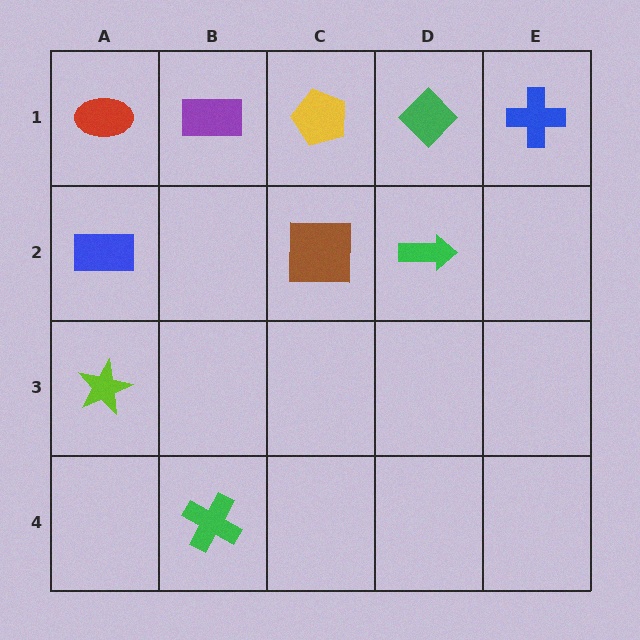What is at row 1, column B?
A purple rectangle.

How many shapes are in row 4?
1 shape.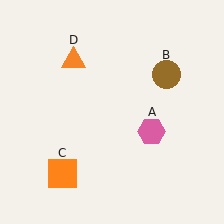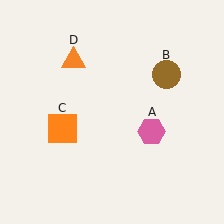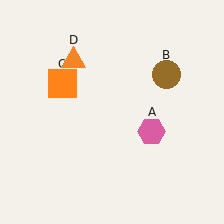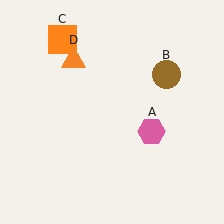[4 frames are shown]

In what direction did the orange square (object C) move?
The orange square (object C) moved up.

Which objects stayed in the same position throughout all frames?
Pink hexagon (object A) and brown circle (object B) and orange triangle (object D) remained stationary.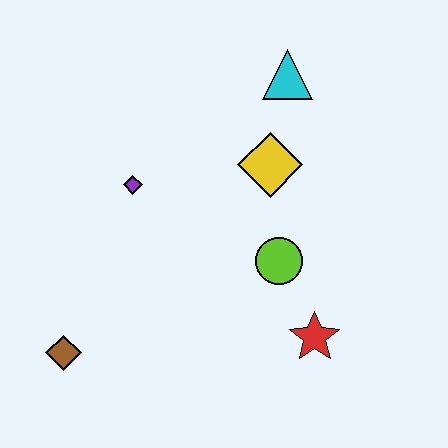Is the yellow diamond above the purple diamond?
Yes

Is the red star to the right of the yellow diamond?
Yes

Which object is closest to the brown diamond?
The purple diamond is closest to the brown diamond.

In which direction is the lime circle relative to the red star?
The lime circle is above the red star.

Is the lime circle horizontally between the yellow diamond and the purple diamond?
No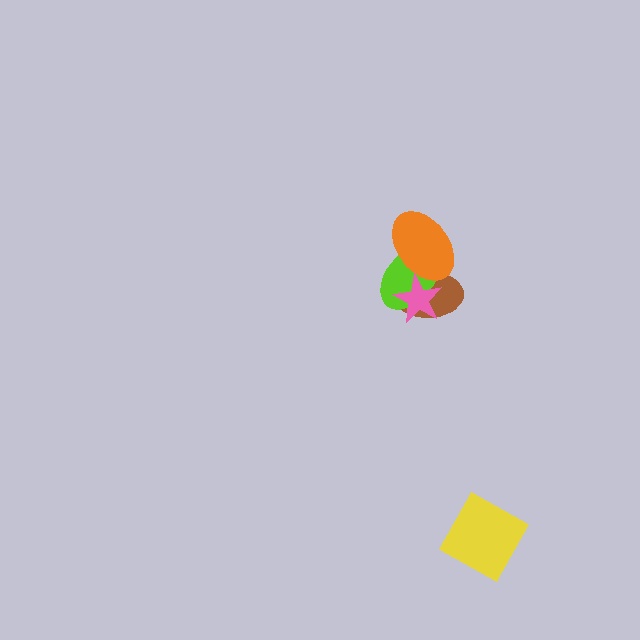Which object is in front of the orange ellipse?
The pink star is in front of the orange ellipse.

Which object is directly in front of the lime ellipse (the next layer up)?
The orange ellipse is directly in front of the lime ellipse.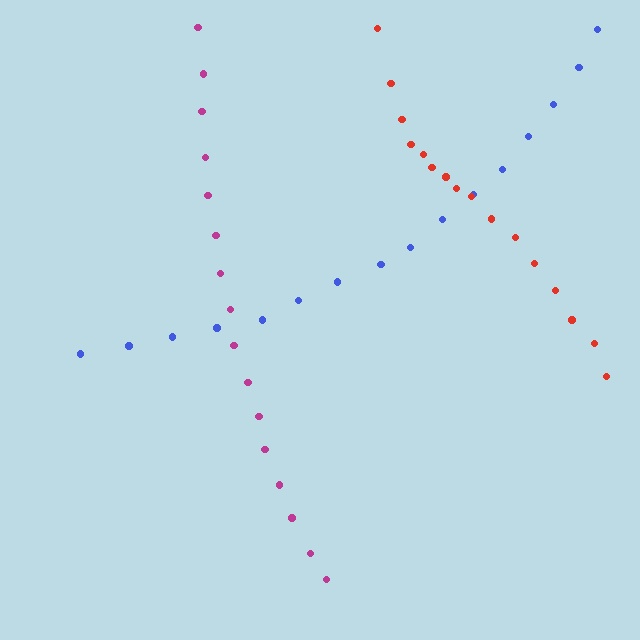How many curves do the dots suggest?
There are 3 distinct paths.